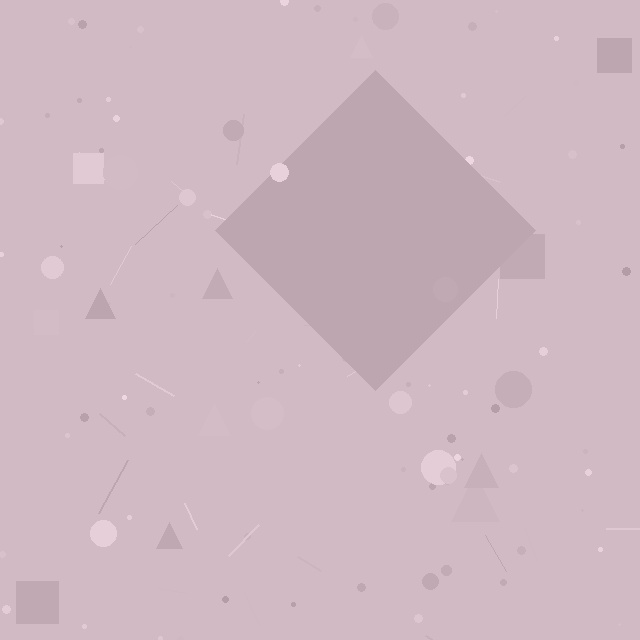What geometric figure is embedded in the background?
A diamond is embedded in the background.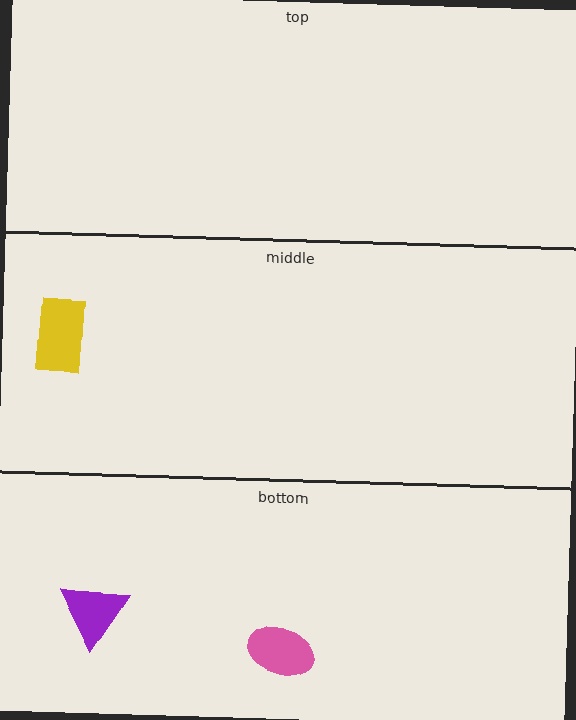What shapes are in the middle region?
The yellow rectangle.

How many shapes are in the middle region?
1.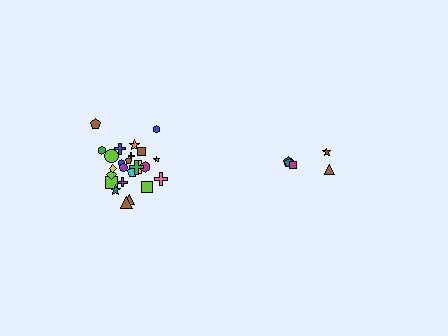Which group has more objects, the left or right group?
The left group.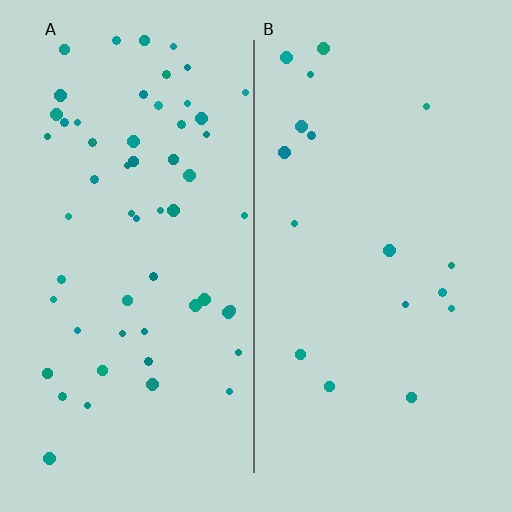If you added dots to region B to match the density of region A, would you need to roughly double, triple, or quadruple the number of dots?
Approximately triple.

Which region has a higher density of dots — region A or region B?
A (the left).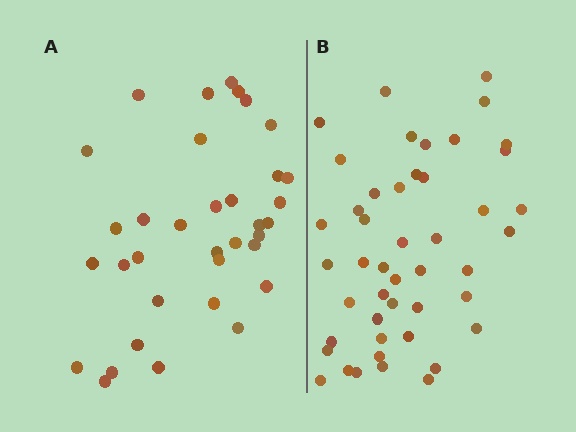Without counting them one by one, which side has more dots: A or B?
Region B (the right region) has more dots.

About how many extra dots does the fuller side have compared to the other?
Region B has roughly 12 or so more dots than region A.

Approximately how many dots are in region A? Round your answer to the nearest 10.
About 40 dots. (The exact count is 35, which rounds to 40.)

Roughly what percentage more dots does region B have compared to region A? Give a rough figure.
About 30% more.